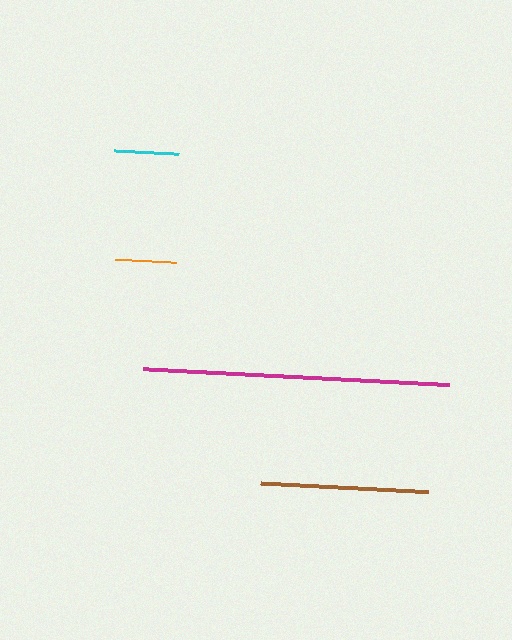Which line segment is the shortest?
The orange line is the shortest at approximately 61 pixels.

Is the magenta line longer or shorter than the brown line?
The magenta line is longer than the brown line.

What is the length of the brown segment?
The brown segment is approximately 169 pixels long.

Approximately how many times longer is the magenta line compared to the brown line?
The magenta line is approximately 1.8 times the length of the brown line.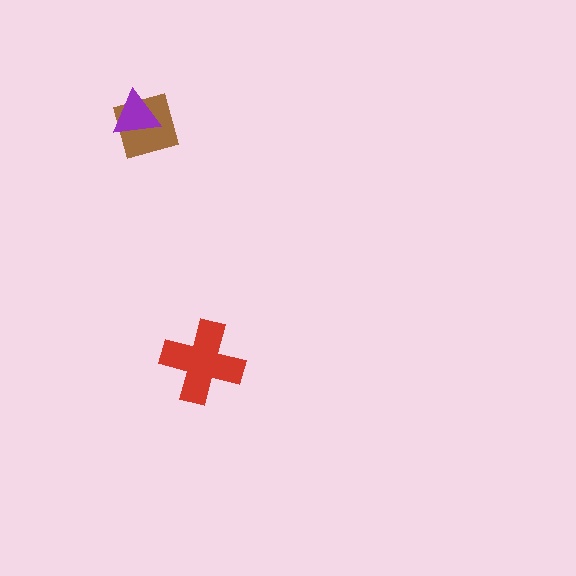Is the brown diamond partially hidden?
Yes, it is partially covered by another shape.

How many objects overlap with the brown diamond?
1 object overlaps with the brown diamond.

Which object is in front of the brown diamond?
The purple triangle is in front of the brown diamond.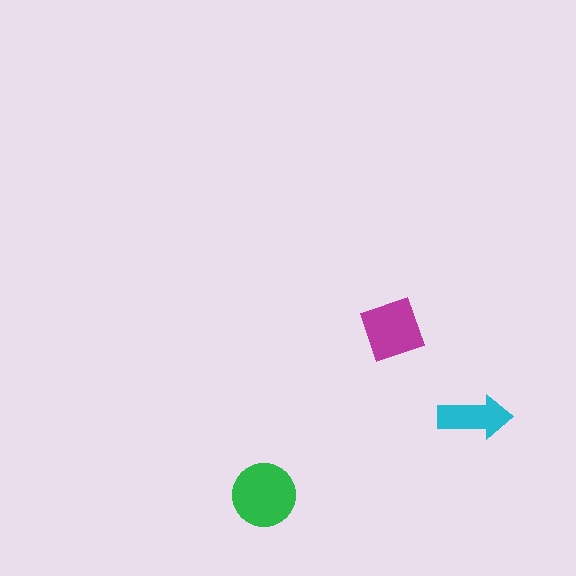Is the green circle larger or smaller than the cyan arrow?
Larger.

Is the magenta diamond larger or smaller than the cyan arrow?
Larger.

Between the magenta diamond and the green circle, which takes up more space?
The green circle.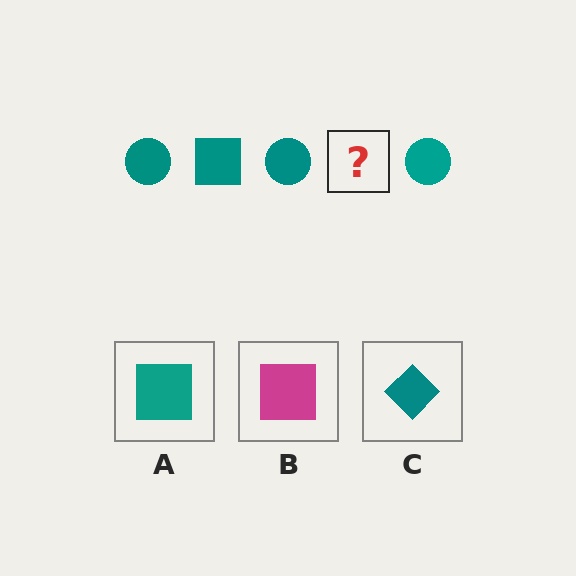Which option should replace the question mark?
Option A.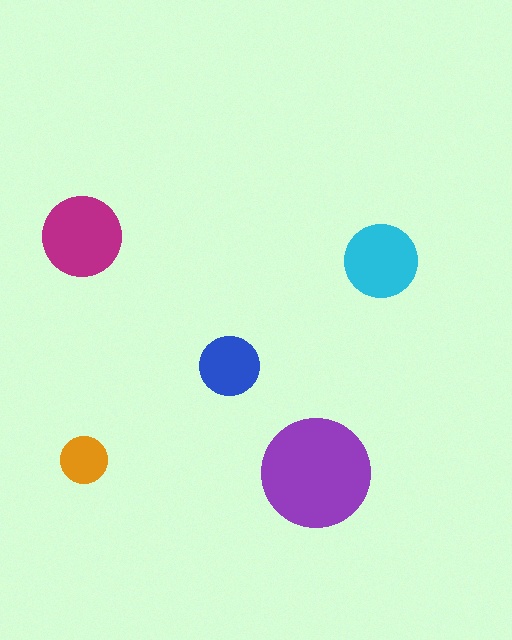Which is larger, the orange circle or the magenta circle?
The magenta one.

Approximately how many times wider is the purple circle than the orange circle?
About 2.5 times wider.